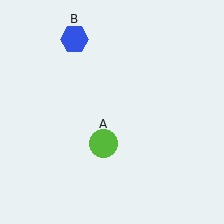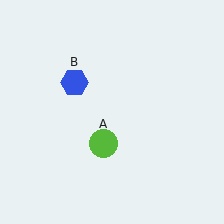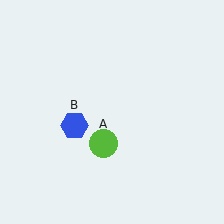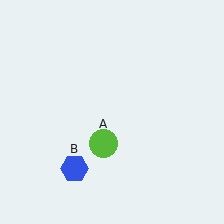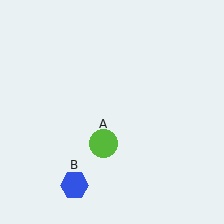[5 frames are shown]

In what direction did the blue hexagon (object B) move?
The blue hexagon (object B) moved down.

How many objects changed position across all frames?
1 object changed position: blue hexagon (object B).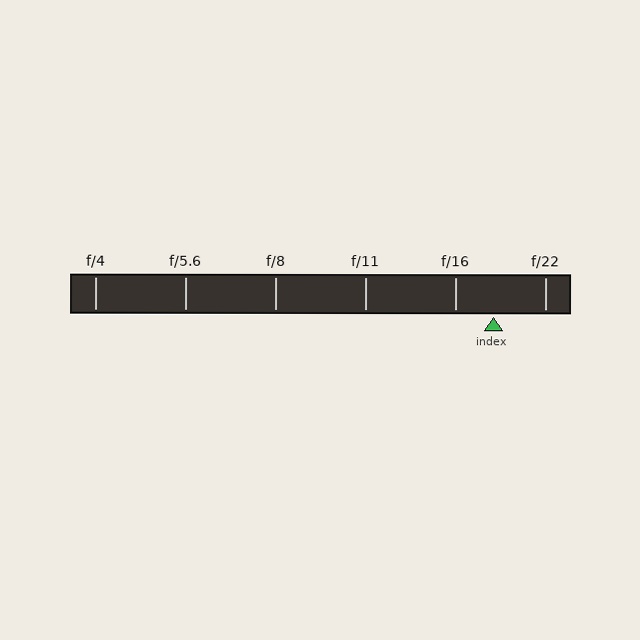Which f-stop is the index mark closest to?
The index mark is closest to f/16.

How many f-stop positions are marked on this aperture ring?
There are 6 f-stop positions marked.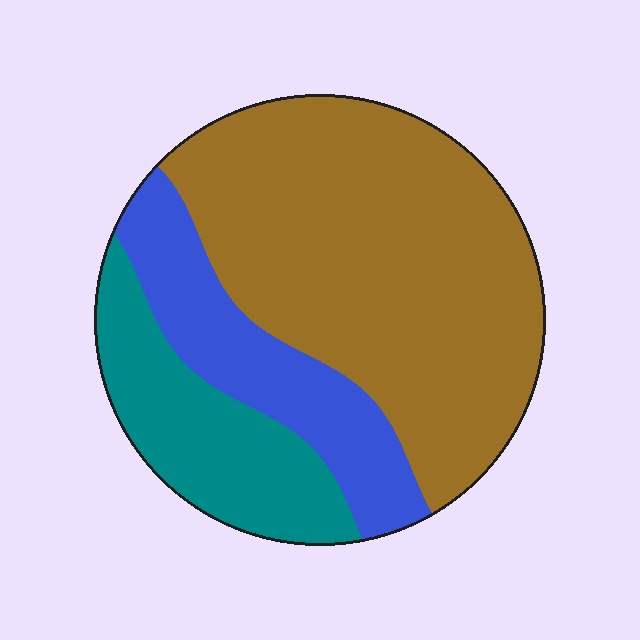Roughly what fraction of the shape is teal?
Teal covers about 20% of the shape.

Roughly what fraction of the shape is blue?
Blue covers 21% of the shape.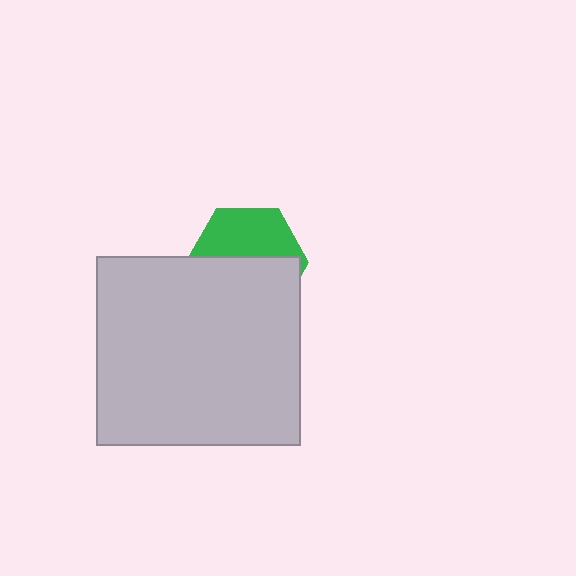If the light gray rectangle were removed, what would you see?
You would see the complete green hexagon.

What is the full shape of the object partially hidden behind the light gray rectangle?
The partially hidden object is a green hexagon.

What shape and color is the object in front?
The object in front is a light gray rectangle.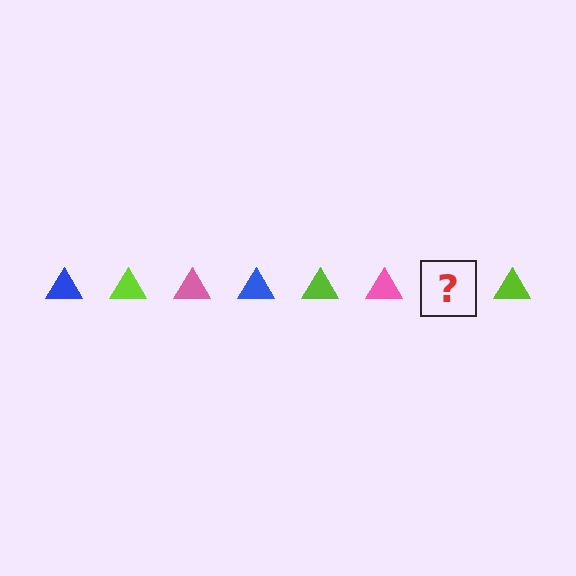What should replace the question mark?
The question mark should be replaced with a blue triangle.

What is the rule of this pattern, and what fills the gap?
The rule is that the pattern cycles through blue, lime, pink triangles. The gap should be filled with a blue triangle.